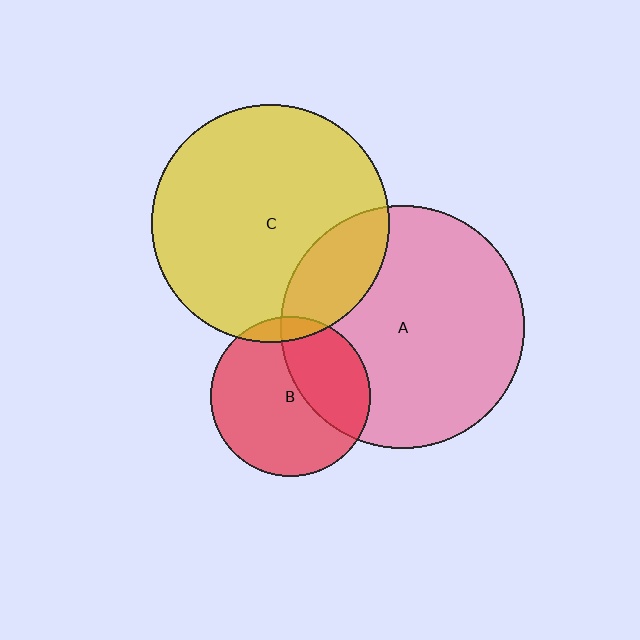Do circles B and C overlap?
Yes.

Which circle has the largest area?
Circle A (pink).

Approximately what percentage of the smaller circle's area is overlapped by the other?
Approximately 10%.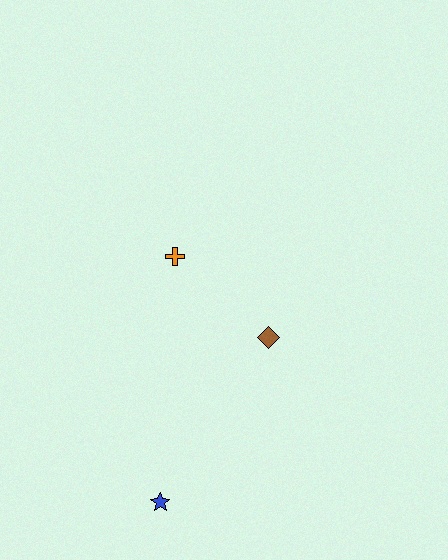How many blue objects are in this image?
There is 1 blue object.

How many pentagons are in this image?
There are no pentagons.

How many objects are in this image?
There are 3 objects.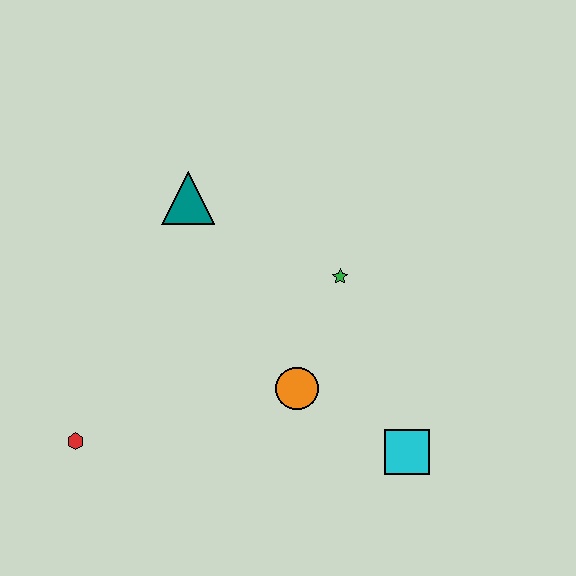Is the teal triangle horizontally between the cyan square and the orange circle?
No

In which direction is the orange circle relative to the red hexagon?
The orange circle is to the right of the red hexagon.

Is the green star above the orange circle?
Yes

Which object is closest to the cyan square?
The orange circle is closest to the cyan square.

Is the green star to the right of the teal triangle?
Yes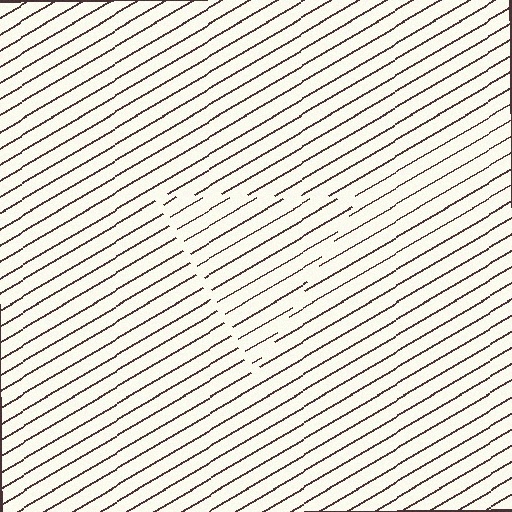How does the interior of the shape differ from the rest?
The interior of the shape contains the same grating, shifted by half a period — the contour is defined by the phase discontinuity where line-ends from the inner and outer gratings abut.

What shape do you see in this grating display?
An illusory triangle. The interior of the shape contains the same grating, shifted by half a period — the contour is defined by the phase discontinuity where line-ends from the inner and outer gratings abut.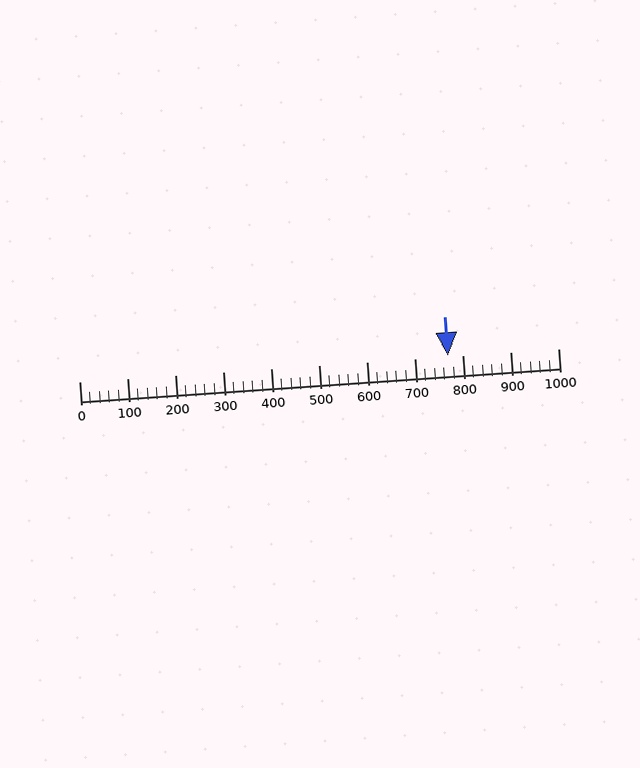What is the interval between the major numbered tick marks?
The major tick marks are spaced 100 units apart.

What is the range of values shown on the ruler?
The ruler shows values from 0 to 1000.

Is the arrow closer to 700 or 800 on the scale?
The arrow is closer to 800.